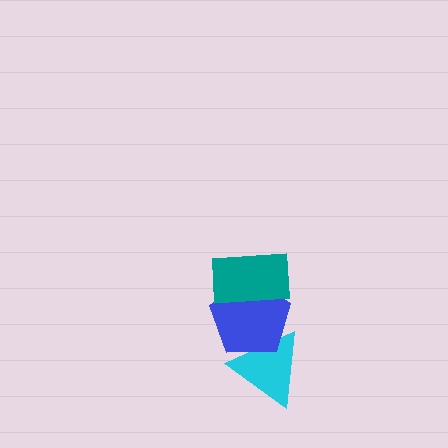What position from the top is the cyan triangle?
The cyan triangle is 3rd from the top.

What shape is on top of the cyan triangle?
The blue pentagon is on top of the cyan triangle.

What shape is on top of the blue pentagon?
The teal rectangle is on top of the blue pentagon.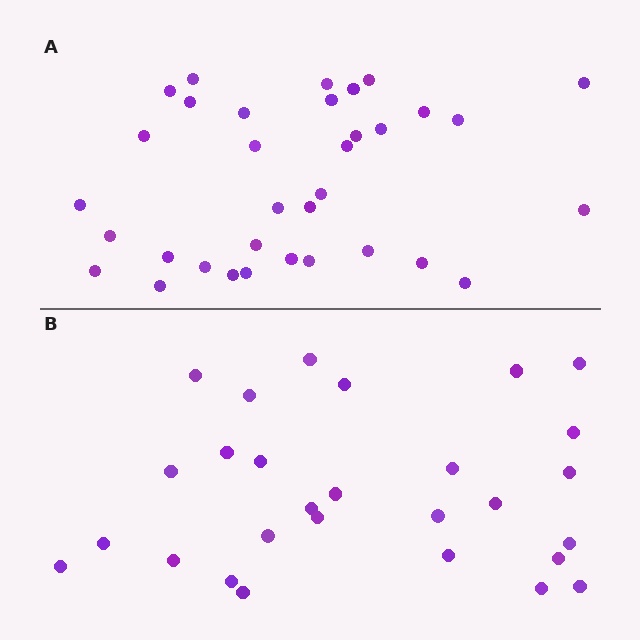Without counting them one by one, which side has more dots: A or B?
Region A (the top region) has more dots.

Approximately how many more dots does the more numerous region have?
Region A has about 6 more dots than region B.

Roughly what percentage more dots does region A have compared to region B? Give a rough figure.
About 20% more.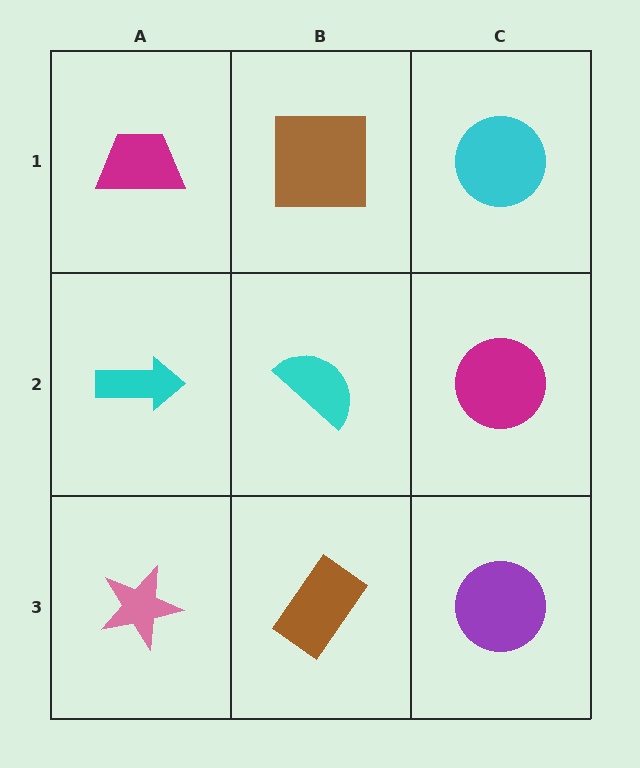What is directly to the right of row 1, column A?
A brown square.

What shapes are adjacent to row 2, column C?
A cyan circle (row 1, column C), a purple circle (row 3, column C), a cyan semicircle (row 2, column B).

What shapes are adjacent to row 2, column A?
A magenta trapezoid (row 1, column A), a pink star (row 3, column A), a cyan semicircle (row 2, column B).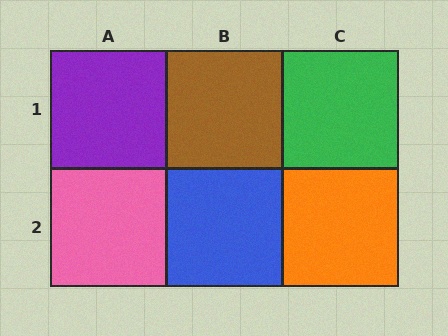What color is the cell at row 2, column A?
Pink.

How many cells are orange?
1 cell is orange.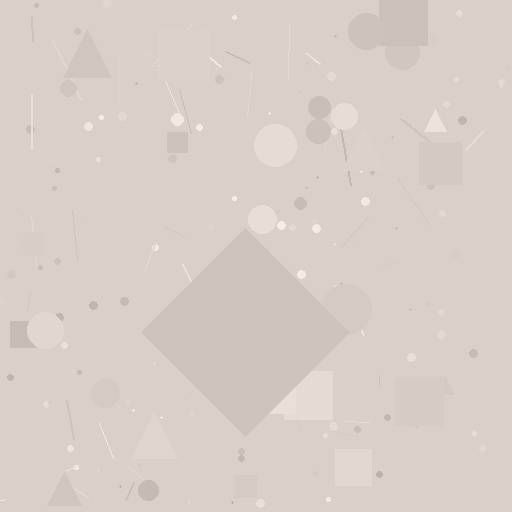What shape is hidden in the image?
A diamond is hidden in the image.